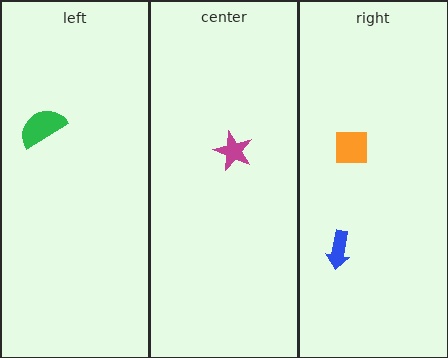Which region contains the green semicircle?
The left region.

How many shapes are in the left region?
1.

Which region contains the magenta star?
The center region.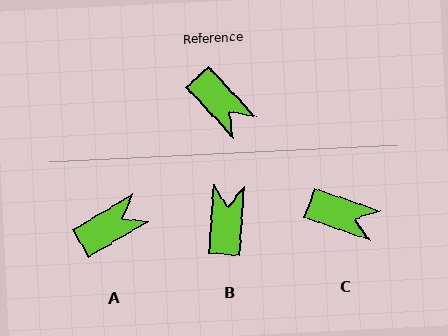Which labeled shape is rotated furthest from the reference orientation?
B, about 134 degrees away.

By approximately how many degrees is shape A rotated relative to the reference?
Approximately 78 degrees counter-clockwise.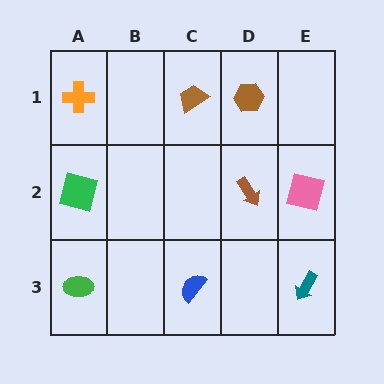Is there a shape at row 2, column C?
No, that cell is empty.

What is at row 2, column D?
A brown arrow.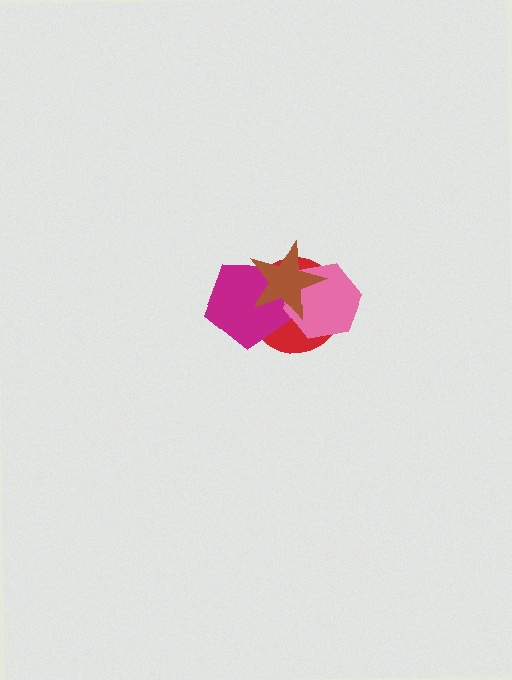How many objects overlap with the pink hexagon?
3 objects overlap with the pink hexagon.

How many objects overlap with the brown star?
3 objects overlap with the brown star.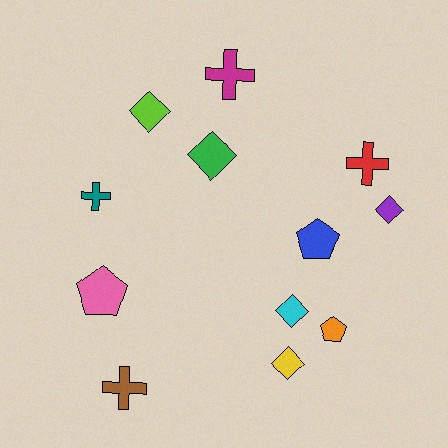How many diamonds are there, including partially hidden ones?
There are 5 diamonds.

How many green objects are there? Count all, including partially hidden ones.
There is 1 green object.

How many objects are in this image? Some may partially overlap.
There are 12 objects.